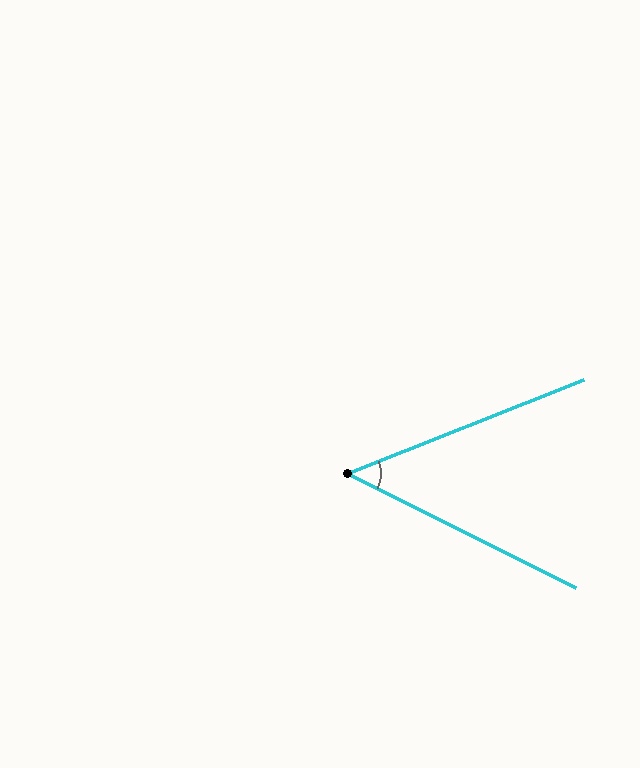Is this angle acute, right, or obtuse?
It is acute.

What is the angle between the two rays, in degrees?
Approximately 48 degrees.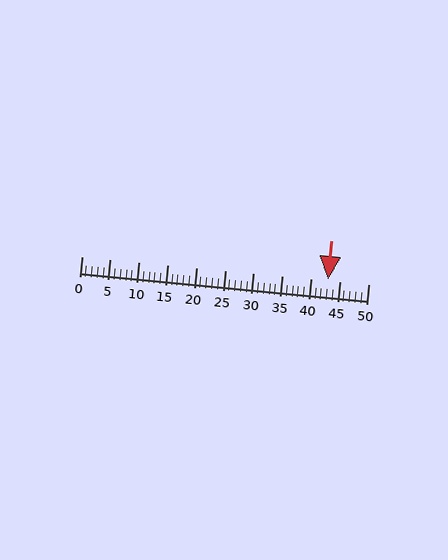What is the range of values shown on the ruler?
The ruler shows values from 0 to 50.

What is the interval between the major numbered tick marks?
The major tick marks are spaced 5 units apart.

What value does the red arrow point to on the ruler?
The red arrow points to approximately 43.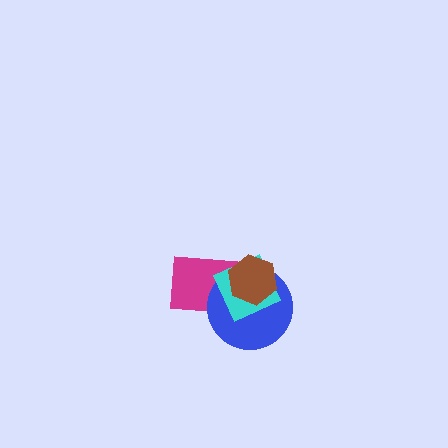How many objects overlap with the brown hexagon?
3 objects overlap with the brown hexagon.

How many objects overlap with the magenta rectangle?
3 objects overlap with the magenta rectangle.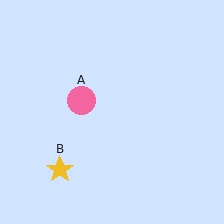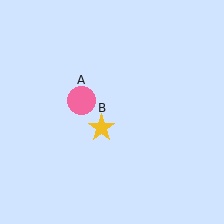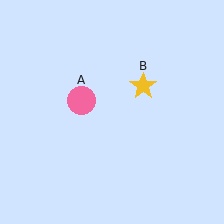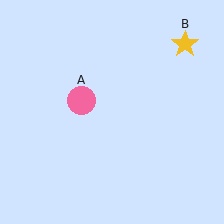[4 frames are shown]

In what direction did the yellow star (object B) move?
The yellow star (object B) moved up and to the right.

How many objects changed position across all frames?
1 object changed position: yellow star (object B).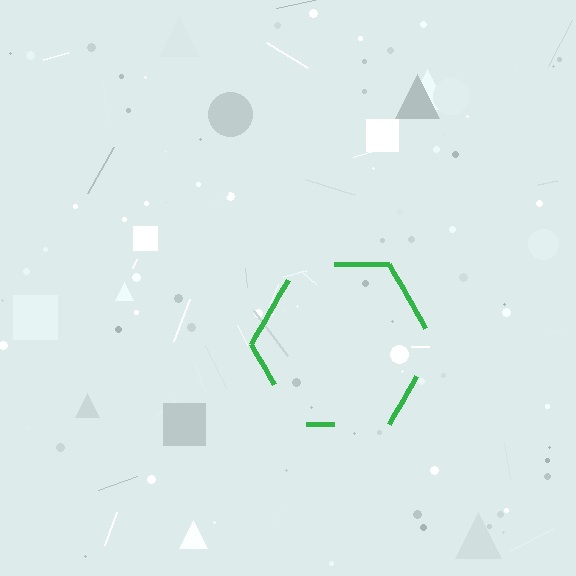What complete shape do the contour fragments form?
The contour fragments form a hexagon.